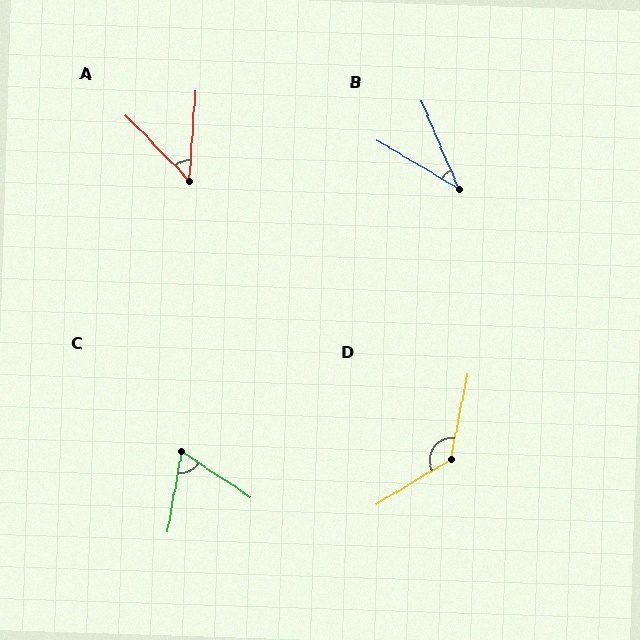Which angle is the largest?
D, at approximately 132 degrees.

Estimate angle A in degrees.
Approximately 49 degrees.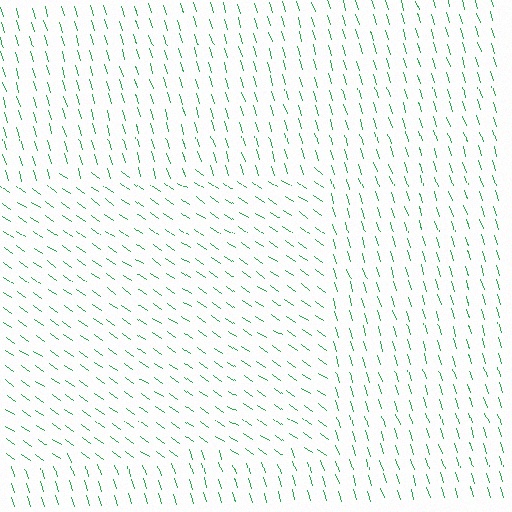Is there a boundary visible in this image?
Yes, there is a texture boundary formed by a change in line orientation.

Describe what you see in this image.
The image is filled with small green line segments. A rectangle region in the image has lines oriented differently from the surrounding lines, creating a visible texture boundary.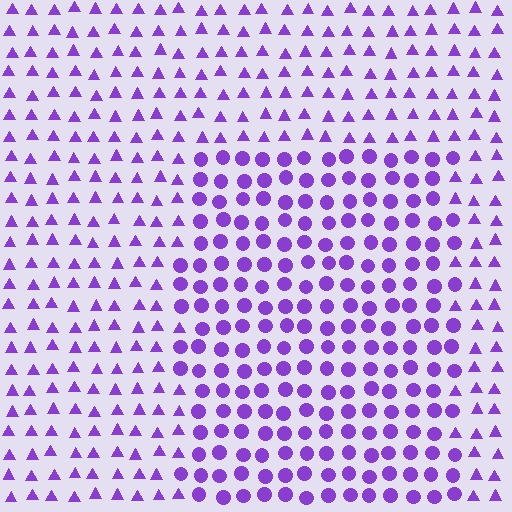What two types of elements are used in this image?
The image uses circles inside the rectangle region and triangles outside it.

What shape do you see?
I see a rectangle.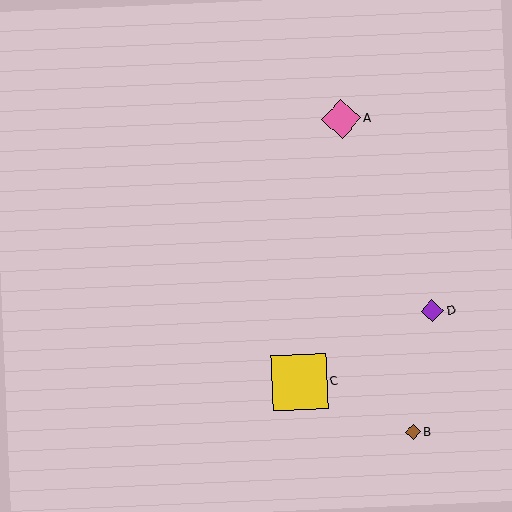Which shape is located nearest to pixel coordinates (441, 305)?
The purple diamond (labeled D) at (432, 311) is nearest to that location.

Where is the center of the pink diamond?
The center of the pink diamond is at (341, 119).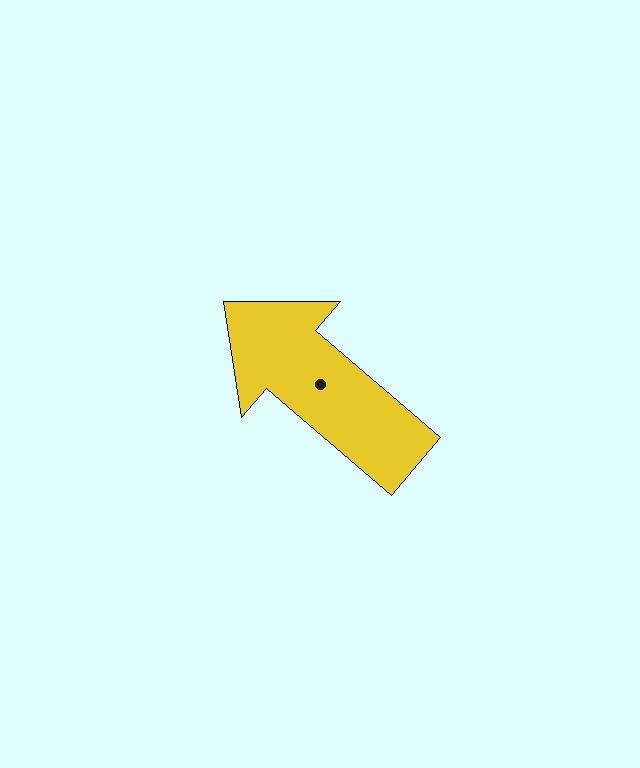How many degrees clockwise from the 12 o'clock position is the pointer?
Approximately 311 degrees.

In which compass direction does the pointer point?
Northwest.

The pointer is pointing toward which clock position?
Roughly 10 o'clock.